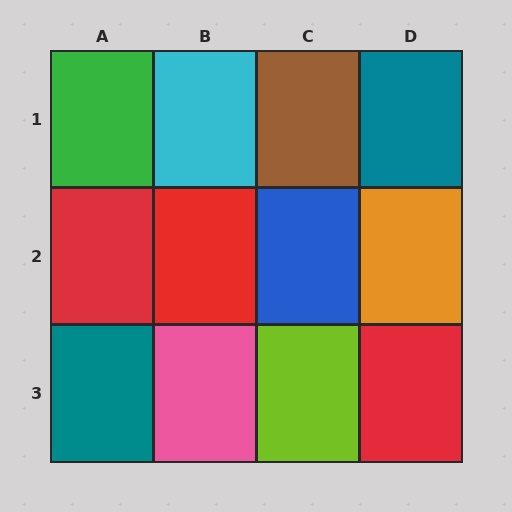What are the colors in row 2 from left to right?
Red, red, blue, orange.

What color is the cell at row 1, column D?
Teal.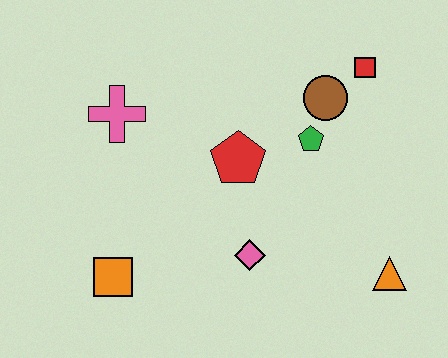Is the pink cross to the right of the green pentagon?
No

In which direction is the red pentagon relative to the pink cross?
The red pentagon is to the right of the pink cross.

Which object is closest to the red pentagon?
The green pentagon is closest to the red pentagon.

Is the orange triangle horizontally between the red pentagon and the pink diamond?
No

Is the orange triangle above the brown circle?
No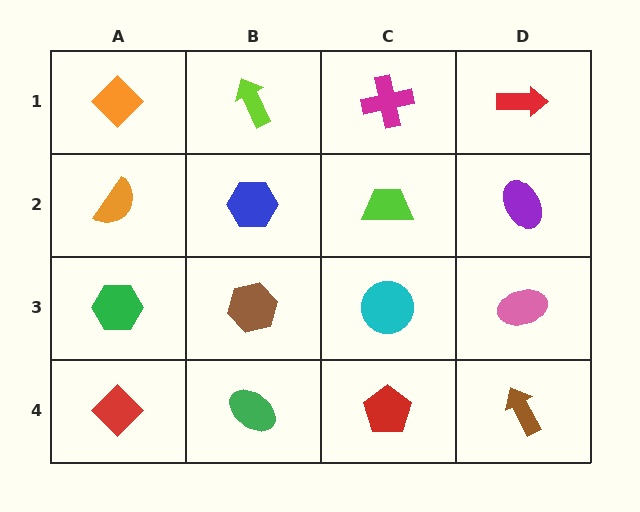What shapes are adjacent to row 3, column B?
A blue hexagon (row 2, column B), a green ellipse (row 4, column B), a green hexagon (row 3, column A), a cyan circle (row 3, column C).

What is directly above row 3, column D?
A purple ellipse.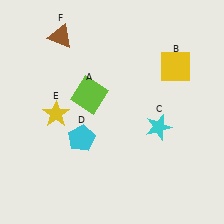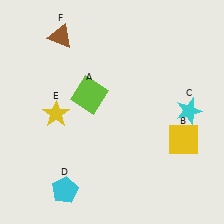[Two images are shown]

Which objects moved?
The objects that moved are: the yellow square (B), the cyan star (C), the cyan pentagon (D).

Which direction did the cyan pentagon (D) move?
The cyan pentagon (D) moved down.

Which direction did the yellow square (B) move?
The yellow square (B) moved down.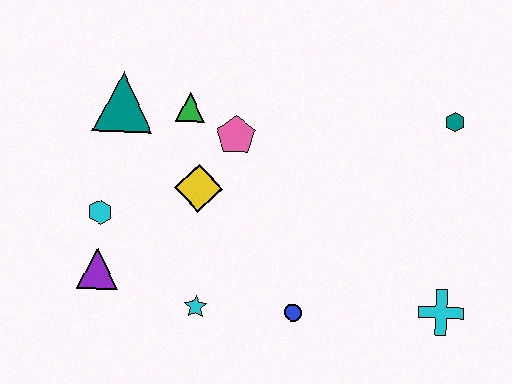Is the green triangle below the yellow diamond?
No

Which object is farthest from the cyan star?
The teal hexagon is farthest from the cyan star.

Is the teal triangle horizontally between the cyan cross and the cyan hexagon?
Yes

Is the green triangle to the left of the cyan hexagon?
No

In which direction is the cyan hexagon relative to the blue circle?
The cyan hexagon is to the left of the blue circle.